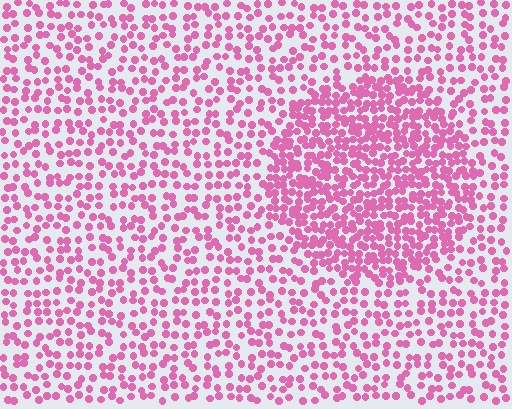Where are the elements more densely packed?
The elements are more densely packed inside the circle boundary.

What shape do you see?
I see a circle.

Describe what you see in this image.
The image contains small pink elements arranged at two different densities. A circle-shaped region is visible where the elements are more densely packed than the surrounding area.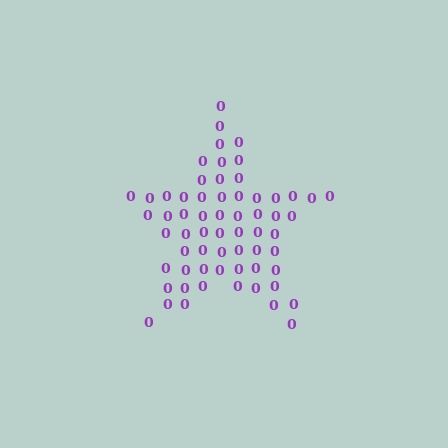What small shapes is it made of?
It is made of small digit 0's.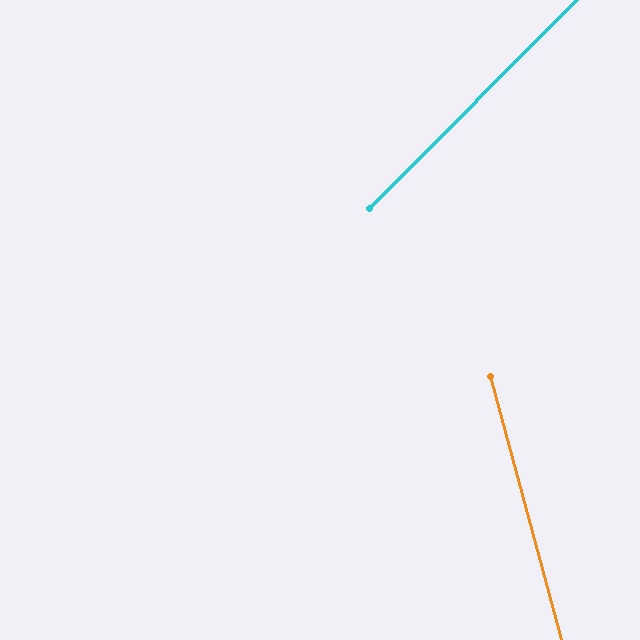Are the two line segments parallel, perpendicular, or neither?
Neither parallel nor perpendicular — they differ by about 60°.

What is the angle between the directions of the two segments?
Approximately 60 degrees.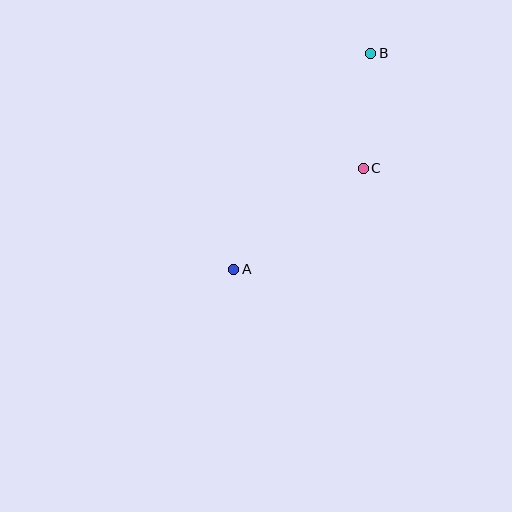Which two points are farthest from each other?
Points A and B are farthest from each other.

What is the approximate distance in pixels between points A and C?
The distance between A and C is approximately 164 pixels.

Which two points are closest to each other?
Points B and C are closest to each other.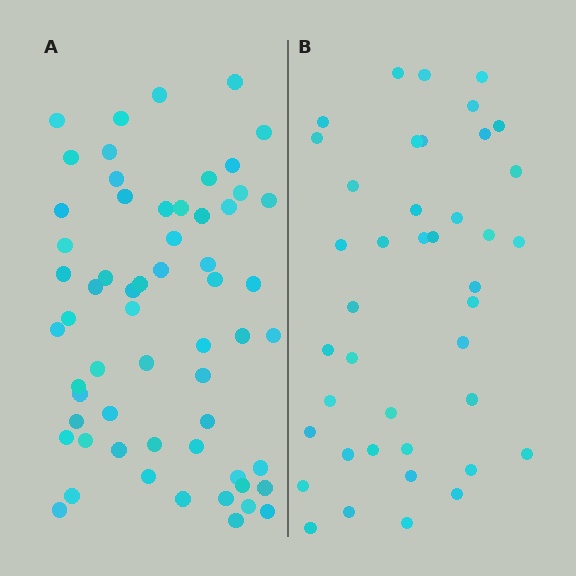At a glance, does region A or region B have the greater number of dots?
Region A (the left region) has more dots.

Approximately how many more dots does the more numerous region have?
Region A has approximately 20 more dots than region B.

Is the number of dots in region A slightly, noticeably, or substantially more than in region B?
Region A has substantially more. The ratio is roughly 1.5 to 1.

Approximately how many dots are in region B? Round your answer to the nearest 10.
About 40 dots. (The exact count is 41, which rounds to 40.)